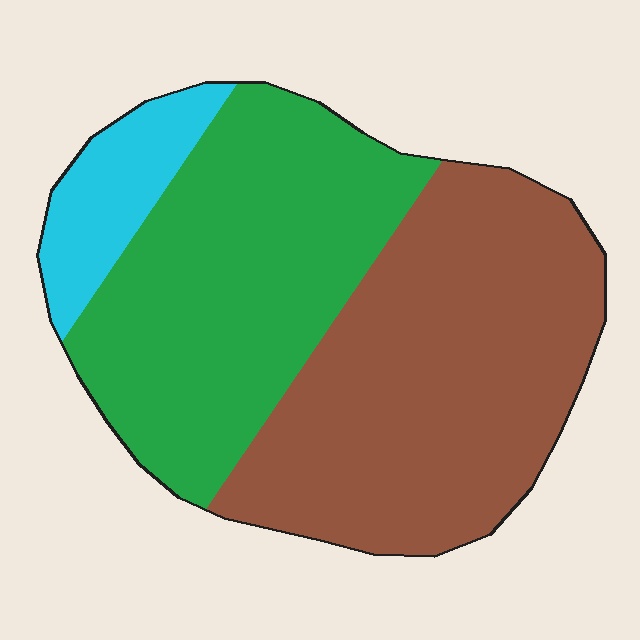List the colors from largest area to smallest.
From largest to smallest: brown, green, cyan.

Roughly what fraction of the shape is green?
Green covers 41% of the shape.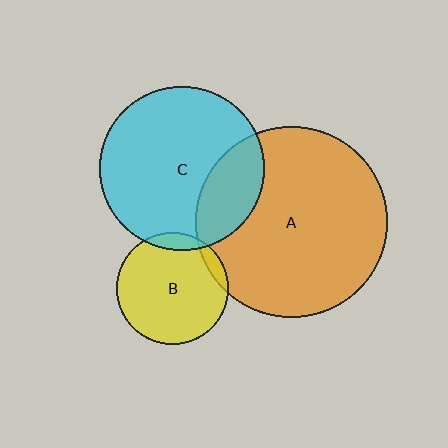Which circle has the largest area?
Circle A (orange).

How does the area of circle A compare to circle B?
Approximately 2.9 times.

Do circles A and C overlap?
Yes.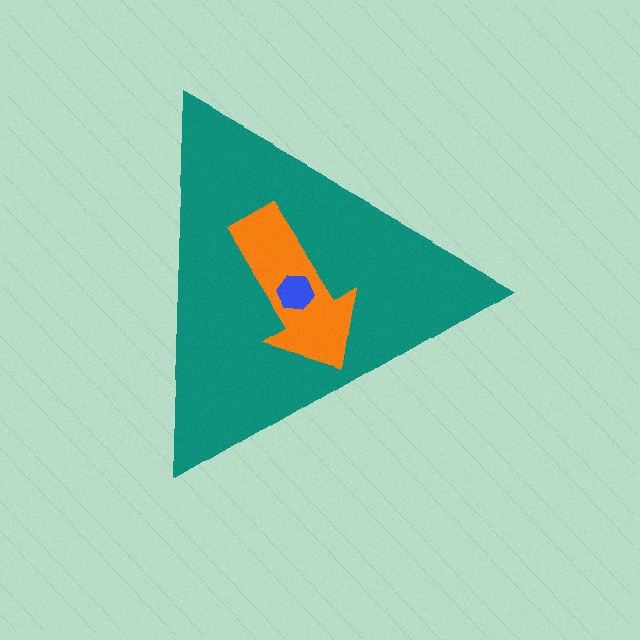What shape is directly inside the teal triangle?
The orange arrow.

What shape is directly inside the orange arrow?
The blue hexagon.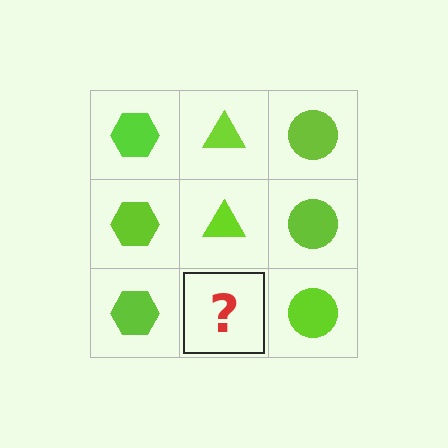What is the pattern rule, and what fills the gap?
The rule is that each column has a consistent shape. The gap should be filled with a lime triangle.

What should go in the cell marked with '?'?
The missing cell should contain a lime triangle.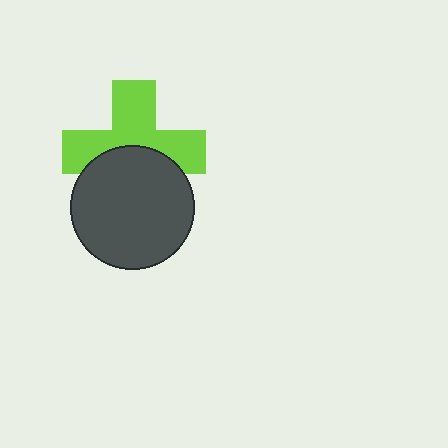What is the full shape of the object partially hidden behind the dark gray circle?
The partially hidden object is a lime cross.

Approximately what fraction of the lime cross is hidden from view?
Roughly 40% of the lime cross is hidden behind the dark gray circle.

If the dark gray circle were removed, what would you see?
You would see the complete lime cross.